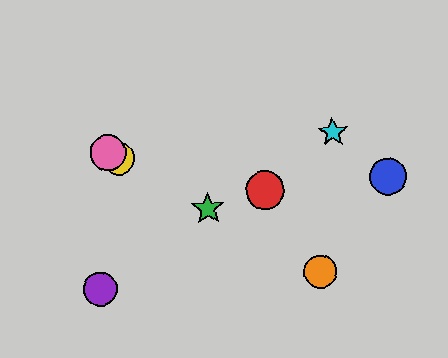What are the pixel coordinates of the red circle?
The red circle is at (265, 190).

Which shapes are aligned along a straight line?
The green star, the yellow circle, the orange circle, the pink circle are aligned along a straight line.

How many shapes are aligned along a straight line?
4 shapes (the green star, the yellow circle, the orange circle, the pink circle) are aligned along a straight line.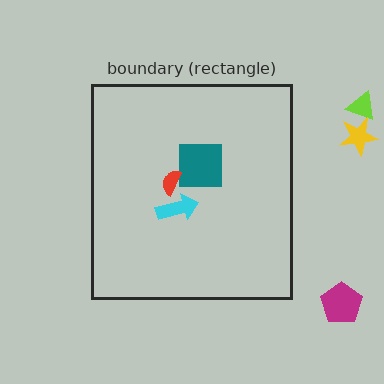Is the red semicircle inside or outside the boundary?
Inside.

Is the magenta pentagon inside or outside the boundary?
Outside.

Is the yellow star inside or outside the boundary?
Outside.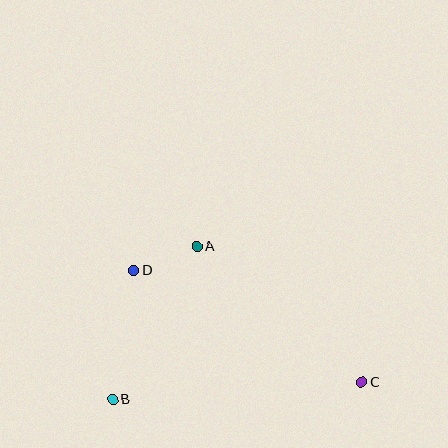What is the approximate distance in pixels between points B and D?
The distance between B and D is approximately 131 pixels.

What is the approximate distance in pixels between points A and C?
The distance between A and C is approximately 214 pixels.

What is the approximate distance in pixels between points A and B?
The distance between A and B is approximately 174 pixels.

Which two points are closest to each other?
Points A and D are closest to each other.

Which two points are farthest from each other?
Points C and D are farthest from each other.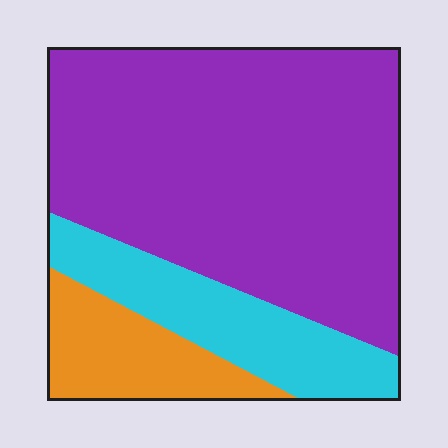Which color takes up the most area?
Purple, at roughly 65%.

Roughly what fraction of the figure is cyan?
Cyan takes up between a sixth and a third of the figure.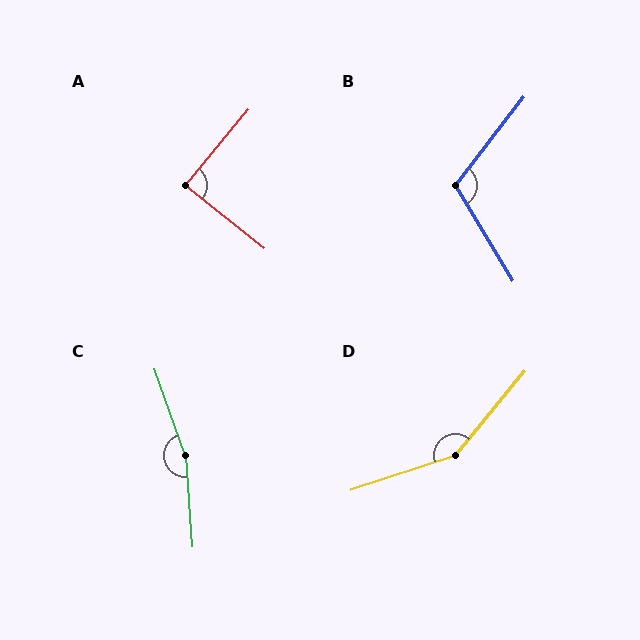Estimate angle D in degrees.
Approximately 148 degrees.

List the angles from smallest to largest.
A (89°), B (111°), D (148°), C (165°).